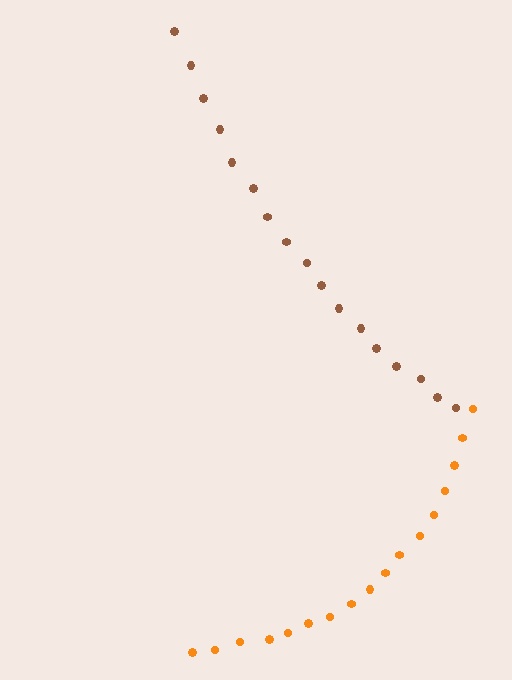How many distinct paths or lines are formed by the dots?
There are 2 distinct paths.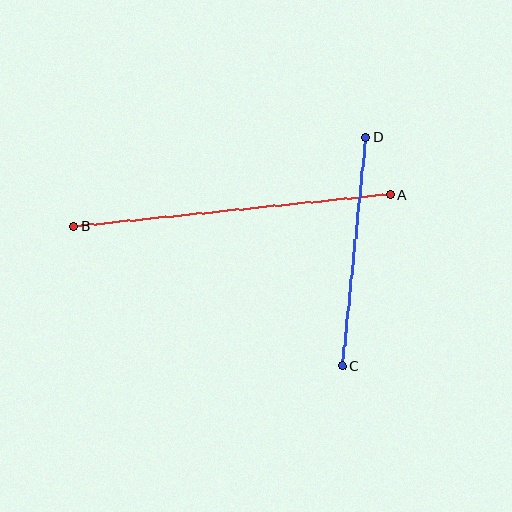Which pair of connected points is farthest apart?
Points A and B are farthest apart.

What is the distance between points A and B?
The distance is approximately 318 pixels.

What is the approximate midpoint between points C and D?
The midpoint is at approximately (354, 251) pixels.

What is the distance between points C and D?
The distance is approximately 229 pixels.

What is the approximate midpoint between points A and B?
The midpoint is at approximately (232, 210) pixels.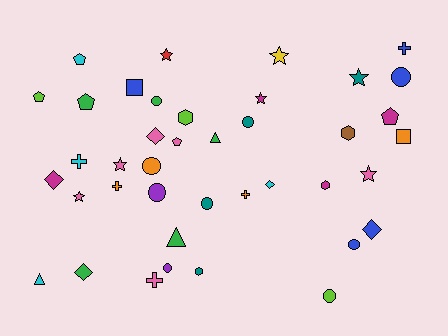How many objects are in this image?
There are 40 objects.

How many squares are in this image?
There are 2 squares.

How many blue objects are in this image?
There are 5 blue objects.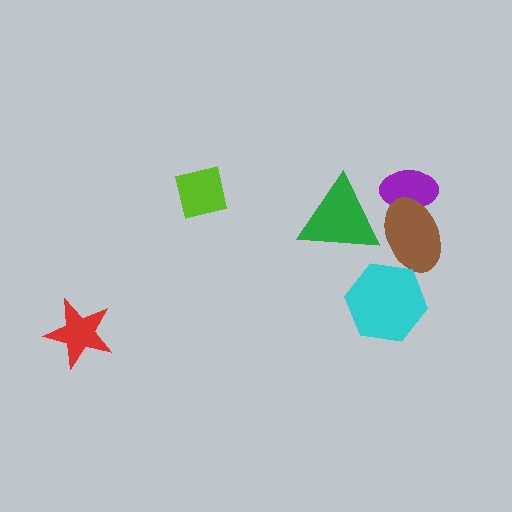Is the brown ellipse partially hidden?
Yes, it is partially covered by another shape.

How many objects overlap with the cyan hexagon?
1 object overlaps with the cyan hexagon.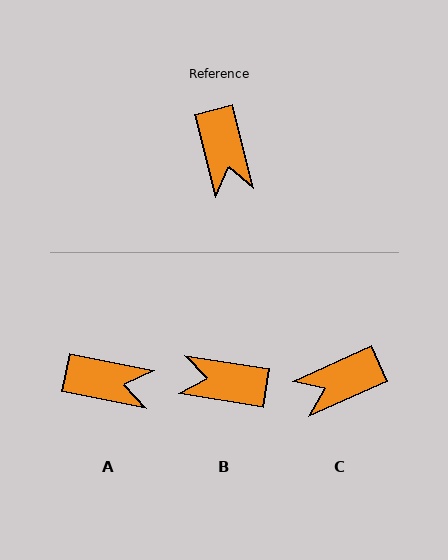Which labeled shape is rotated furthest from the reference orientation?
B, about 113 degrees away.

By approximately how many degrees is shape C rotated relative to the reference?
Approximately 80 degrees clockwise.